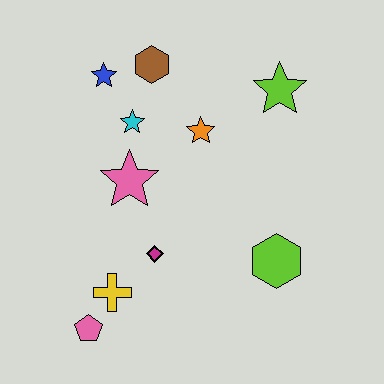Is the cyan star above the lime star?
No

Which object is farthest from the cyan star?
The pink pentagon is farthest from the cyan star.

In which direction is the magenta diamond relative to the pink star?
The magenta diamond is below the pink star.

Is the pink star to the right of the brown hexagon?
No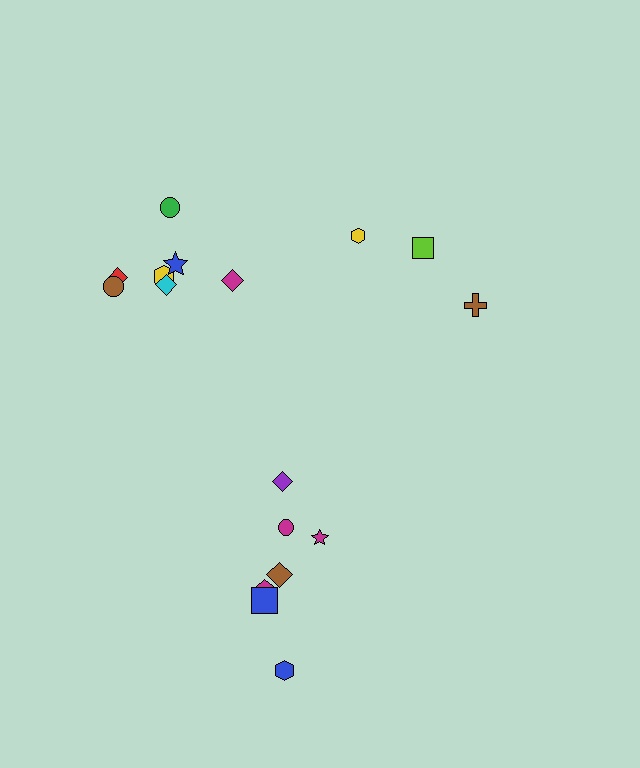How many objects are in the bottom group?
There are 7 objects.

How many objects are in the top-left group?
There are 7 objects.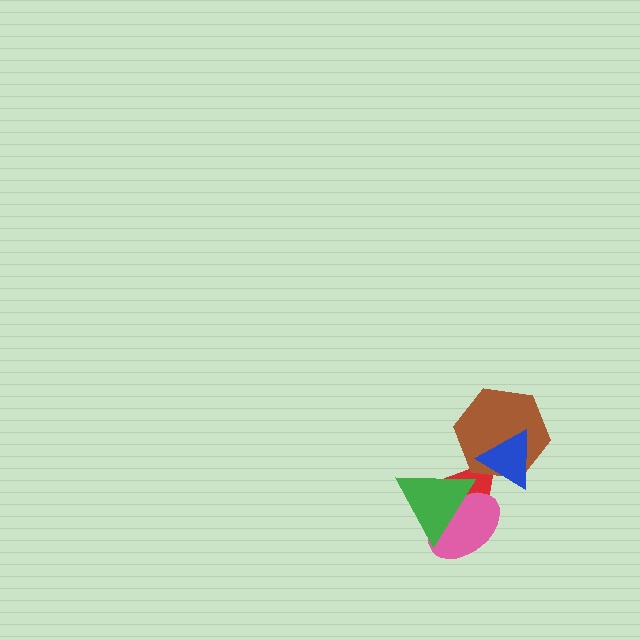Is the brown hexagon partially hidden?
Yes, it is partially covered by another shape.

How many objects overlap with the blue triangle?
2 objects overlap with the blue triangle.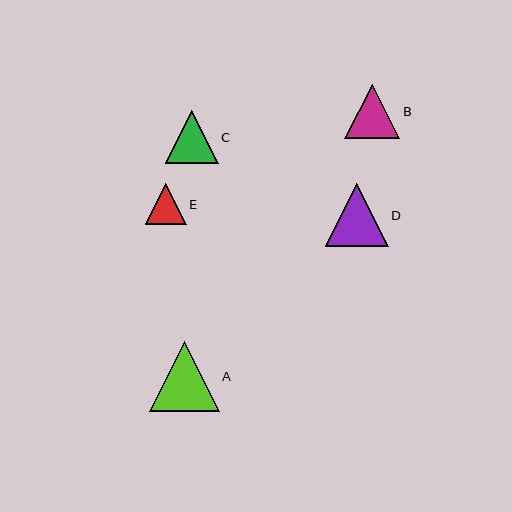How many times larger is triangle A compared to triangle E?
Triangle A is approximately 1.7 times the size of triangle E.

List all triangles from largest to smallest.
From largest to smallest: A, D, B, C, E.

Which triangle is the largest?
Triangle A is the largest with a size of approximately 70 pixels.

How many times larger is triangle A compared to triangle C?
Triangle A is approximately 1.3 times the size of triangle C.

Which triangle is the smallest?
Triangle E is the smallest with a size of approximately 41 pixels.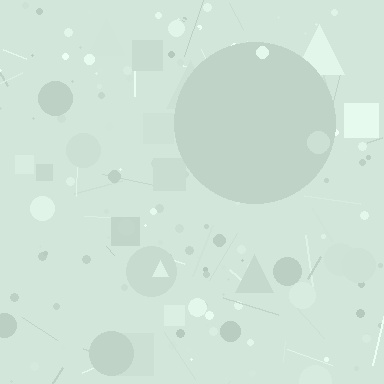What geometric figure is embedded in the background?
A circle is embedded in the background.